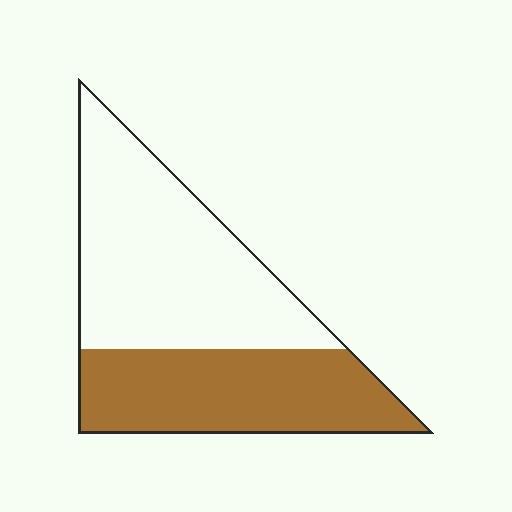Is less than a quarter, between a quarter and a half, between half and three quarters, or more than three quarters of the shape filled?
Between a quarter and a half.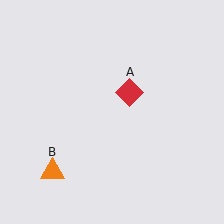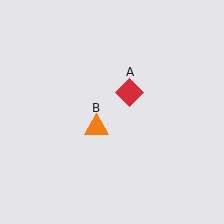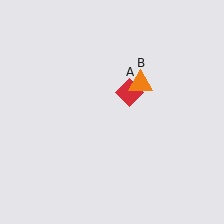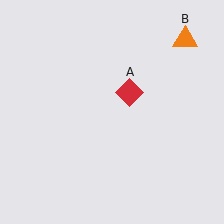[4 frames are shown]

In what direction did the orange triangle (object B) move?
The orange triangle (object B) moved up and to the right.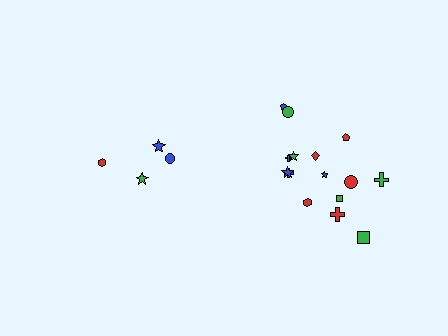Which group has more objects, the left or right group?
The right group.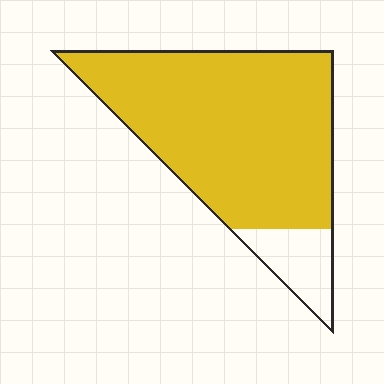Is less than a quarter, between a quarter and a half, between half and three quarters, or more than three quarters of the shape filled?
More than three quarters.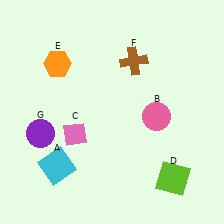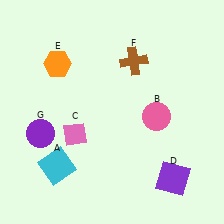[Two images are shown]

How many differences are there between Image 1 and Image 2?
There is 1 difference between the two images.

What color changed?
The square (D) changed from lime in Image 1 to purple in Image 2.